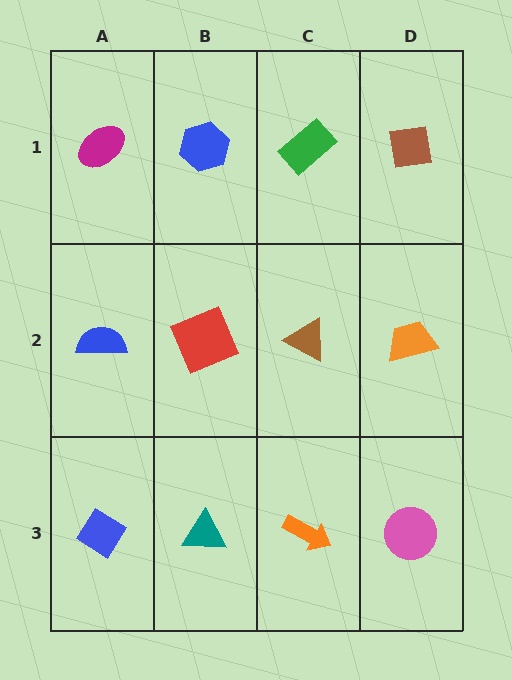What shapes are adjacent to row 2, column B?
A blue hexagon (row 1, column B), a teal triangle (row 3, column B), a blue semicircle (row 2, column A), a brown triangle (row 2, column C).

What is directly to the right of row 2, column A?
A red square.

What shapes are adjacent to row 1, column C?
A brown triangle (row 2, column C), a blue hexagon (row 1, column B), a brown square (row 1, column D).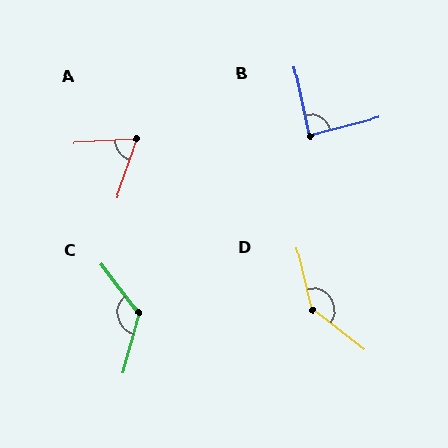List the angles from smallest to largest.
A (68°), B (88°), C (127°), D (141°).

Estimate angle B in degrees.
Approximately 88 degrees.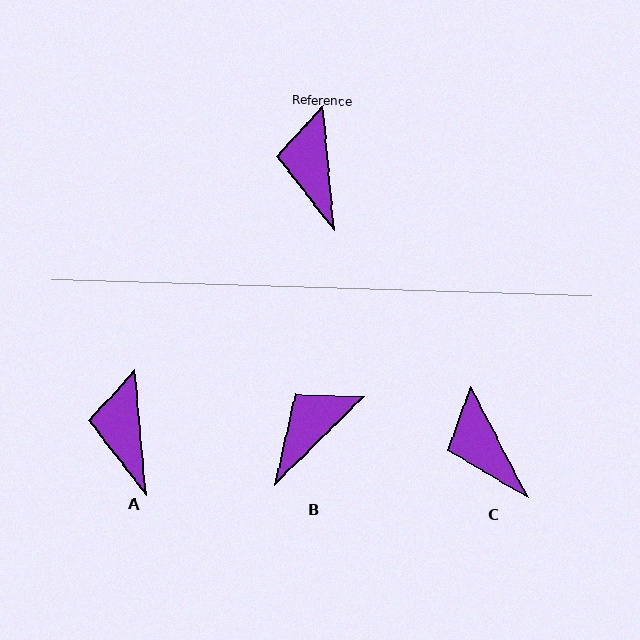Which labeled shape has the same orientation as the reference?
A.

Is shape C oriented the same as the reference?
No, it is off by about 22 degrees.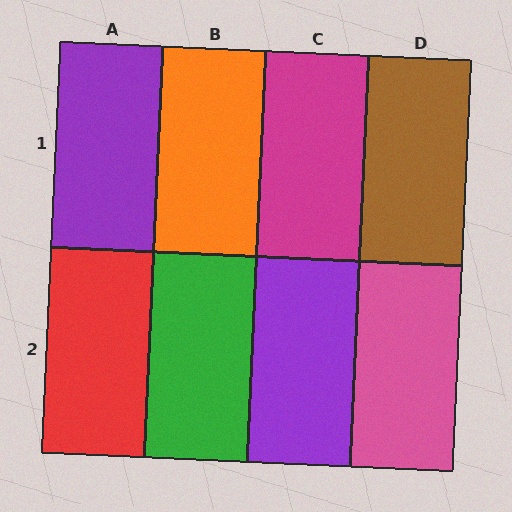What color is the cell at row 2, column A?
Red.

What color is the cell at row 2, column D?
Pink.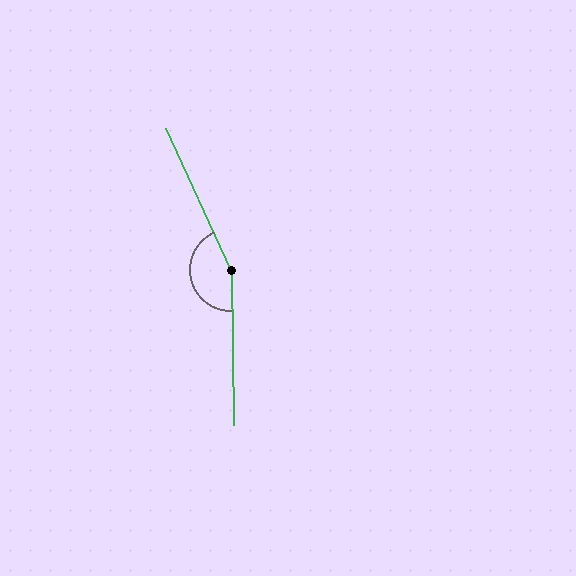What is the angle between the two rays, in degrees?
Approximately 156 degrees.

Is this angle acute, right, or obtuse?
It is obtuse.